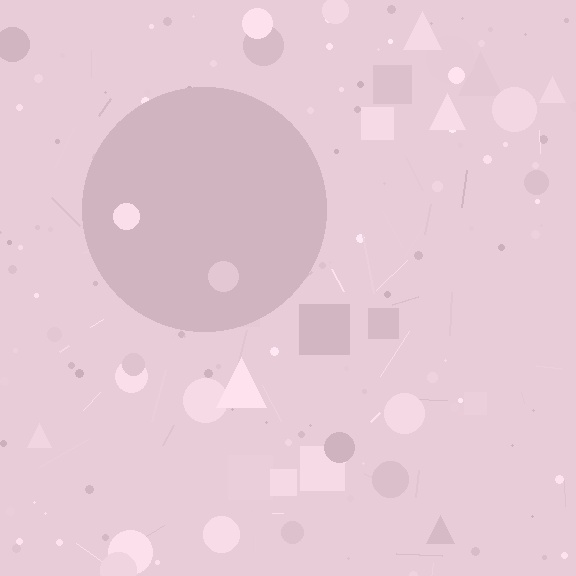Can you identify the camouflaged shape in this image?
The camouflaged shape is a circle.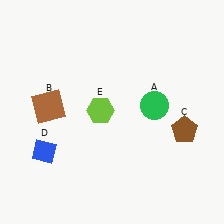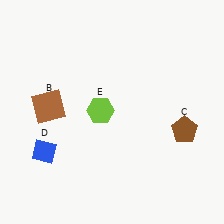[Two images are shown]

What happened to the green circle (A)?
The green circle (A) was removed in Image 2. It was in the top-right area of Image 1.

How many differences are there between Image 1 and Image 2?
There is 1 difference between the two images.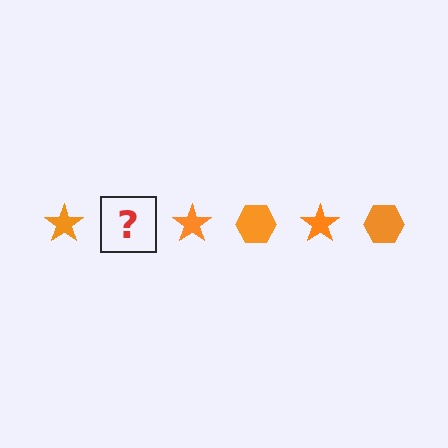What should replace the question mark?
The question mark should be replaced with an orange hexagon.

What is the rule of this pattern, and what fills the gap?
The rule is that the pattern cycles through star, hexagon shapes in orange. The gap should be filled with an orange hexagon.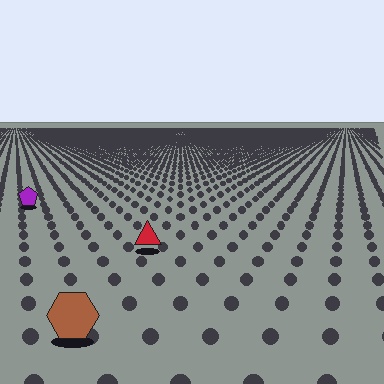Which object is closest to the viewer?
The brown hexagon is closest. The texture marks near it are larger and more spread out.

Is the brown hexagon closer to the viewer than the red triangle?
Yes. The brown hexagon is closer — you can tell from the texture gradient: the ground texture is coarser near it.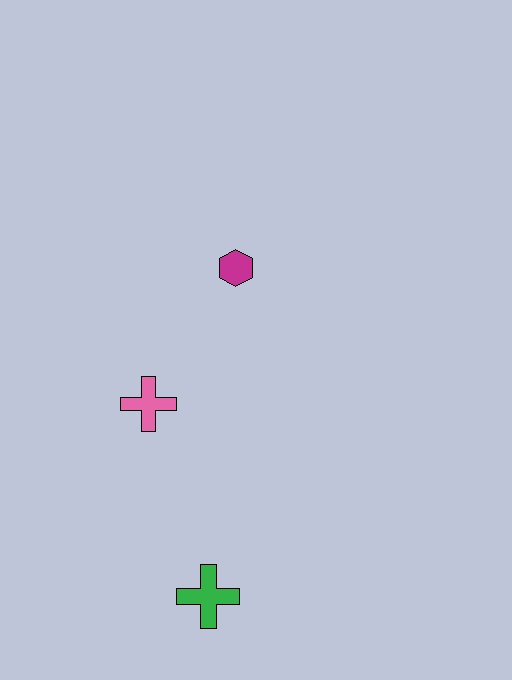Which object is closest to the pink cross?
The magenta hexagon is closest to the pink cross.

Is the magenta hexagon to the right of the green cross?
Yes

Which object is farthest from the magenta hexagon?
The green cross is farthest from the magenta hexagon.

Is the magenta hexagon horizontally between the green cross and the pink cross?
No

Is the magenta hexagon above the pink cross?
Yes